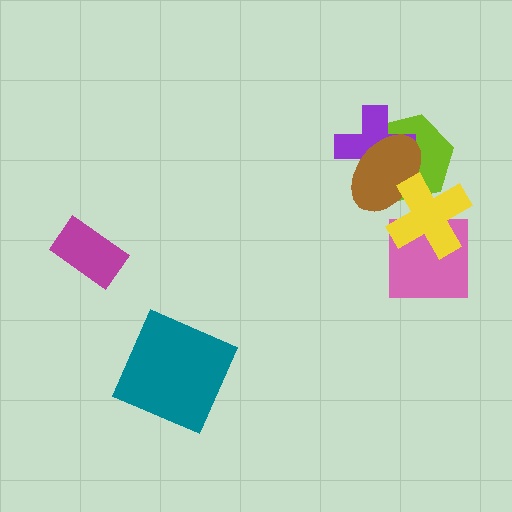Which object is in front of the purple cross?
The brown ellipse is in front of the purple cross.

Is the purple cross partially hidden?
Yes, it is partially covered by another shape.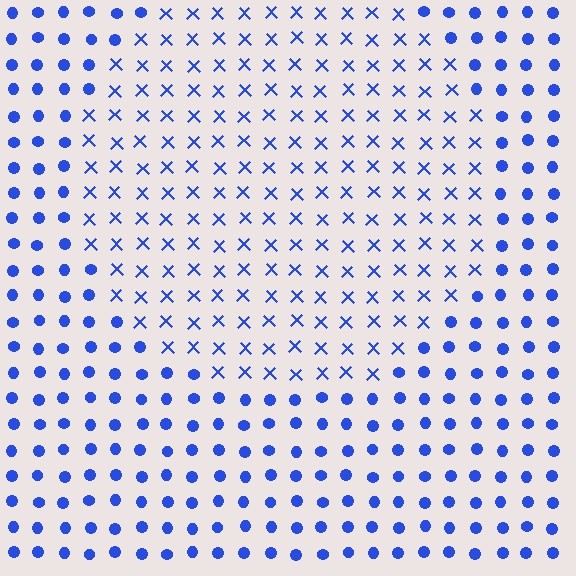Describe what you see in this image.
The image is filled with small blue elements arranged in a uniform grid. A circle-shaped region contains X marks, while the surrounding area contains circles. The boundary is defined purely by the change in element shape.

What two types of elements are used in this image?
The image uses X marks inside the circle region and circles outside it.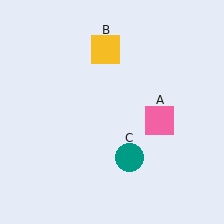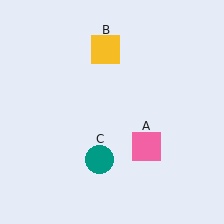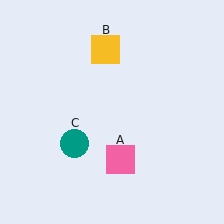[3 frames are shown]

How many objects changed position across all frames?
2 objects changed position: pink square (object A), teal circle (object C).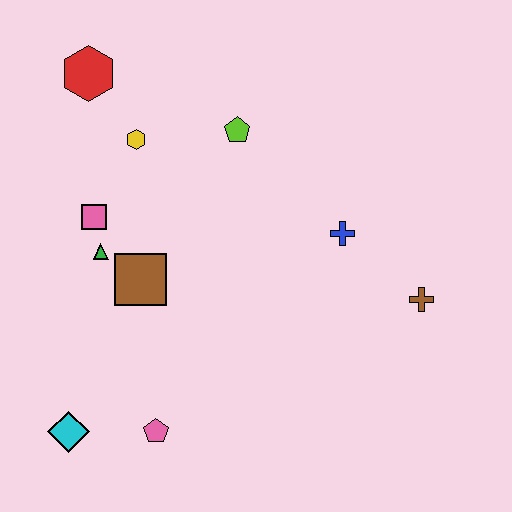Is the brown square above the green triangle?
No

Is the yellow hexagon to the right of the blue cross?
No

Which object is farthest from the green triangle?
The brown cross is farthest from the green triangle.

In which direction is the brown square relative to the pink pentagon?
The brown square is above the pink pentagon.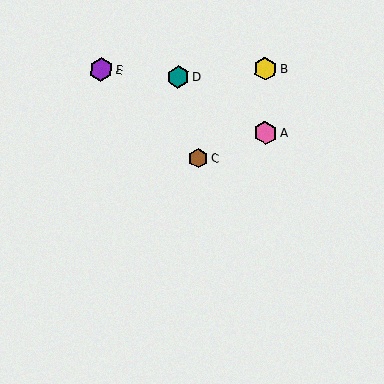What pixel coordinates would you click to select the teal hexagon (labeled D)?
Click at (178, 77) to select the teal hexagon D.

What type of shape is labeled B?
Shape B is a yellow hexagon.